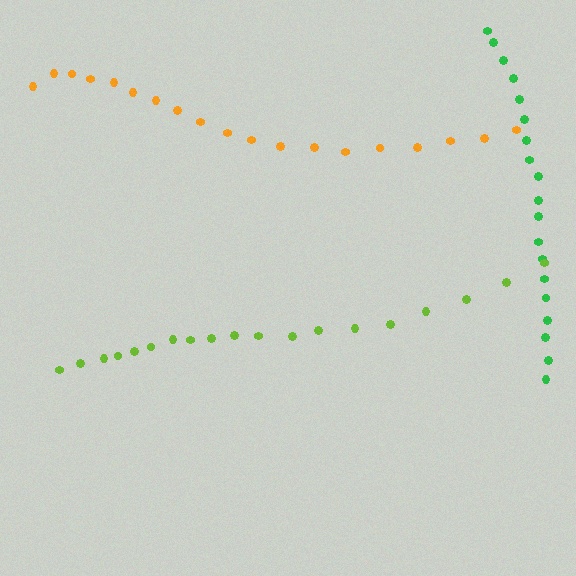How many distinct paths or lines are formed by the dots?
There are 3 distinct paths.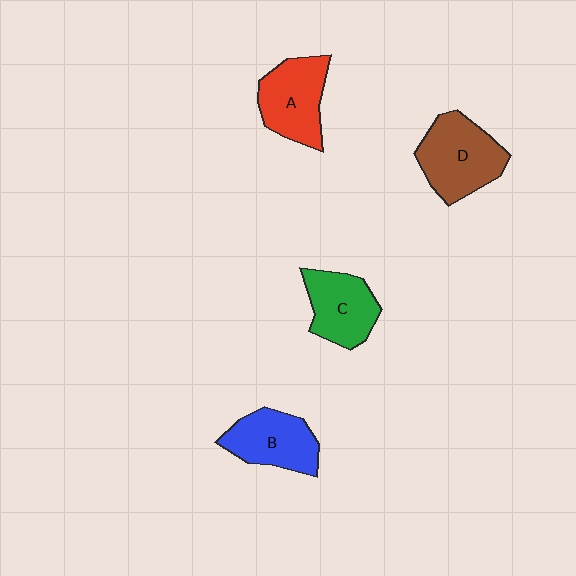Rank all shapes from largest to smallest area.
From largest to smallest: D (brown), A (red), B (blue), C (green).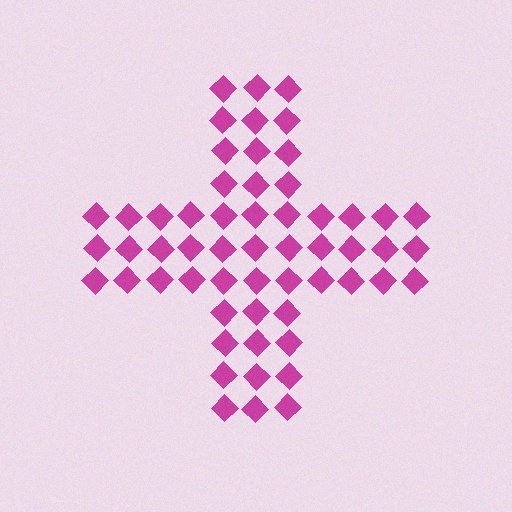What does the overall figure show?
The overall figure shows a cross.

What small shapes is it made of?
It is made of small diamonds.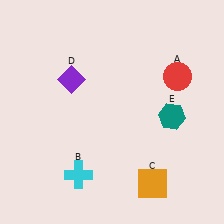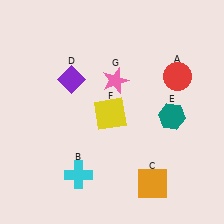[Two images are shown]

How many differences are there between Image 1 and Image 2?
There are 2 differences between the two images.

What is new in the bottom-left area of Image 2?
A yellow square (F) was added in the bottom-left area of Image 2.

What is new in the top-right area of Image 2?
A pink star (G) was added in the top-right area of Image 2.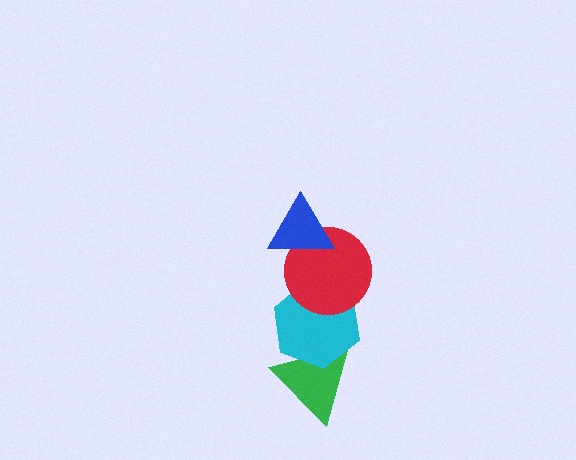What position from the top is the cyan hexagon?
The cyan hexagon is 3rd from the top.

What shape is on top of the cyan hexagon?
The red circle is on top of the cyan hexagon.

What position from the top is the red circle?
The red circle is 2nd from the top.